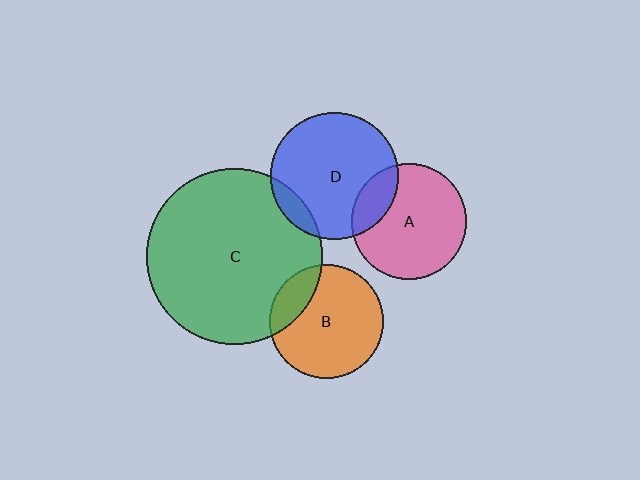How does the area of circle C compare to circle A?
Approximately 2.3 times.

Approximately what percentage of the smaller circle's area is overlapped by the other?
Approximately 10%.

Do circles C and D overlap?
Yes.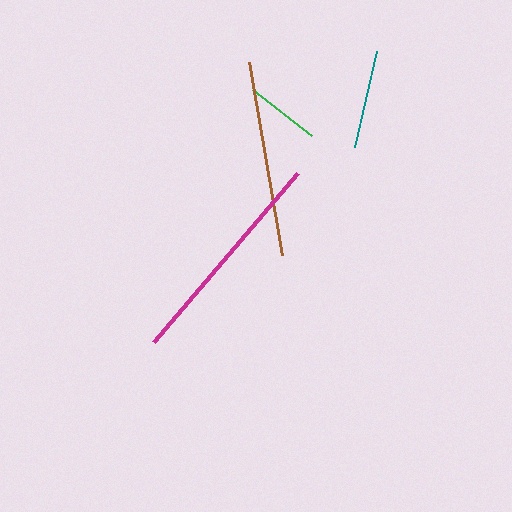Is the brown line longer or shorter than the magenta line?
The magenta line is longer than the brown line.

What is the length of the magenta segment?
The magenta segment is approximately 223 pixels long.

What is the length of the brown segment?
The brown segment is approximately 196 pixels long.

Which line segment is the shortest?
The green line is the shortest at approximately 75 pixels.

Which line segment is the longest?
The magenta line is the longest at approximately 223 pixels.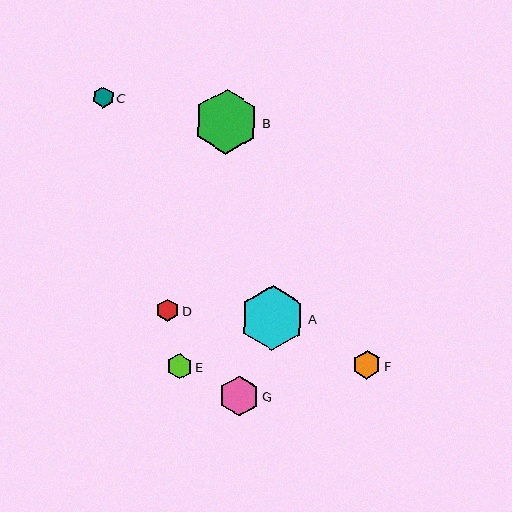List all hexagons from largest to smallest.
From largest to smallest: B, A, G, F, E, D, C.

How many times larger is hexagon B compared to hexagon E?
Hexagon B is approximately 2.6 times the size of hexagon E.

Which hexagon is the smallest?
Hexagon C is the smallest with a size of approximately 21 pixels.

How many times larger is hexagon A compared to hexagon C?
Hexagon A is approximately 3.1 times the size of hexagon C.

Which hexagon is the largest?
Hexagon B is the largest with a size of approximately 65 pixels.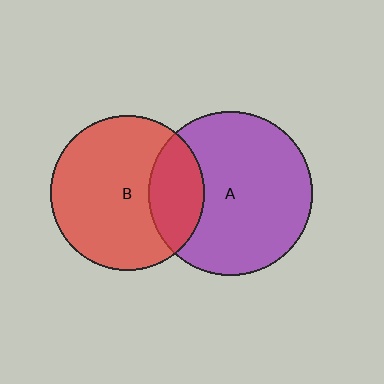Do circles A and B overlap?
Yes.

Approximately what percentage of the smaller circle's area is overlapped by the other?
Approximately 25%.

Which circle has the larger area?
Circle A (purple).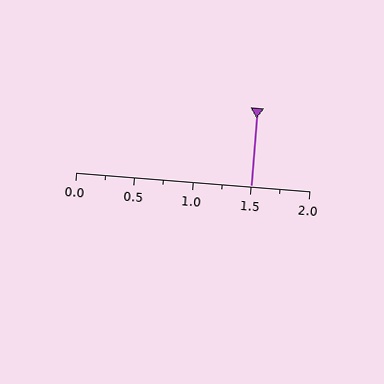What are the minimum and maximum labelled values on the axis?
The axis runs from 0.0 to 2.0.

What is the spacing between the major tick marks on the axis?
The major ticks are spaced 0.5 apart.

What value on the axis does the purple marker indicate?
The marker indicates approximately 1.5.